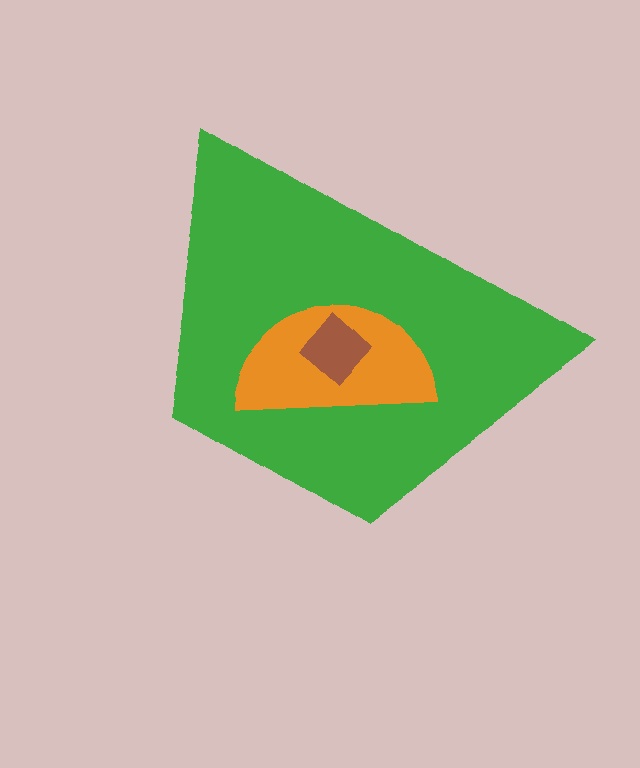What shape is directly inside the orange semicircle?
The brown diamond.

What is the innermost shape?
The brown diamond.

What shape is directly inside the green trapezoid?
The orange semicircle.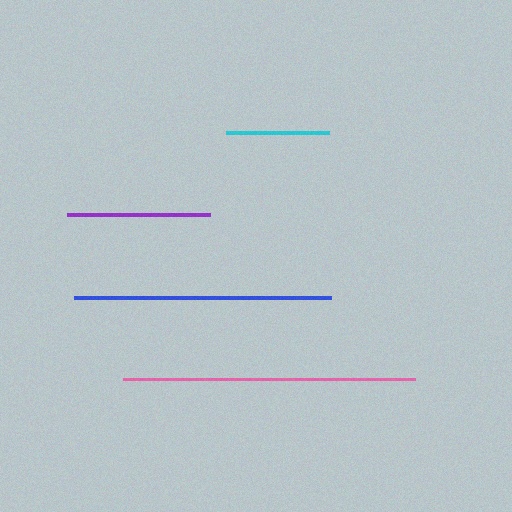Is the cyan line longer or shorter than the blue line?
The blue line is longer than the cyan line.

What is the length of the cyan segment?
The cyan segment is approximately 102 pixels long.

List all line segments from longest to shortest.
From longest to shortest: pink, blue, purple, cyan.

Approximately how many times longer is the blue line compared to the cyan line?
The blue line is approximately 2.5 times the length of the cyan line.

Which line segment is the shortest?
The cyan line is the shortest at approximately 102 pixels.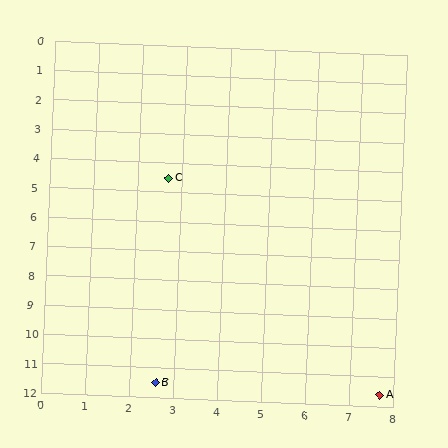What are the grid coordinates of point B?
Point B is at approximately (2.6, 11.5).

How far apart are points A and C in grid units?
Points A and C are about 8.7 grid units apart.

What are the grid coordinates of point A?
Point A is at approximately (7.7, 11.6).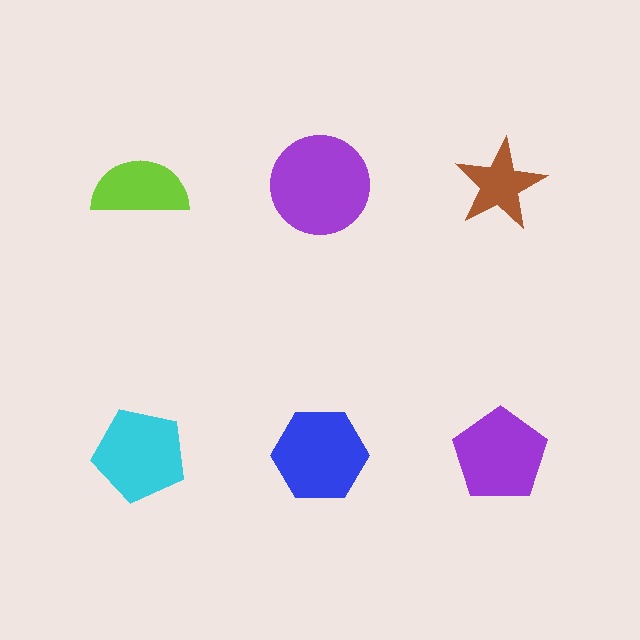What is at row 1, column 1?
A lime semicircle.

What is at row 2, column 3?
A purple pentagon.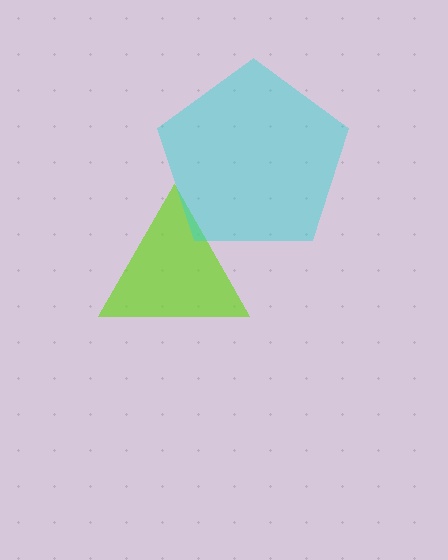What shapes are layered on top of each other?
The layered shapes are: a lime triangle, a cyan pentagon.